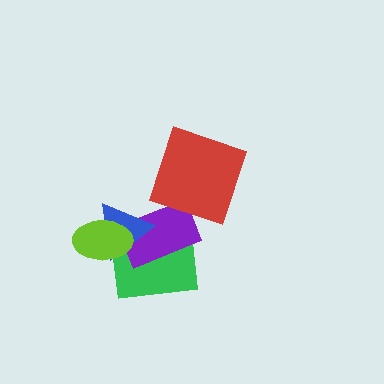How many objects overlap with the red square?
0 objects overlap with the red square.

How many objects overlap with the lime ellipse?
3 objects overlap with the lime ellipse.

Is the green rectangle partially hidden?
Yes, it is partially covered by another shape.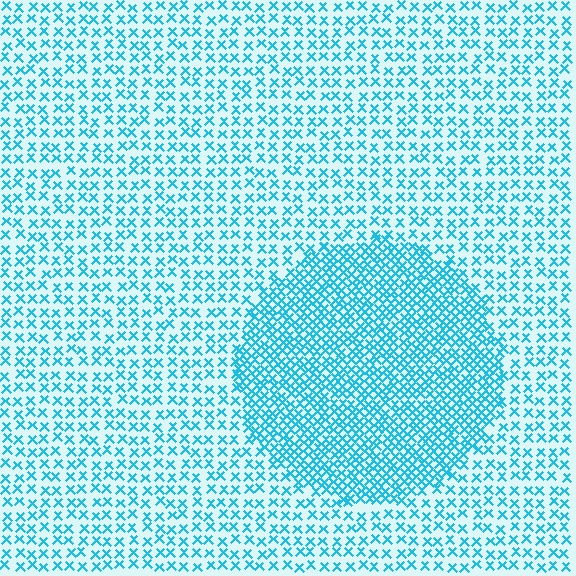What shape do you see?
I see a circle.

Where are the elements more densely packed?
The elements are more densely packed inside the circle boundary.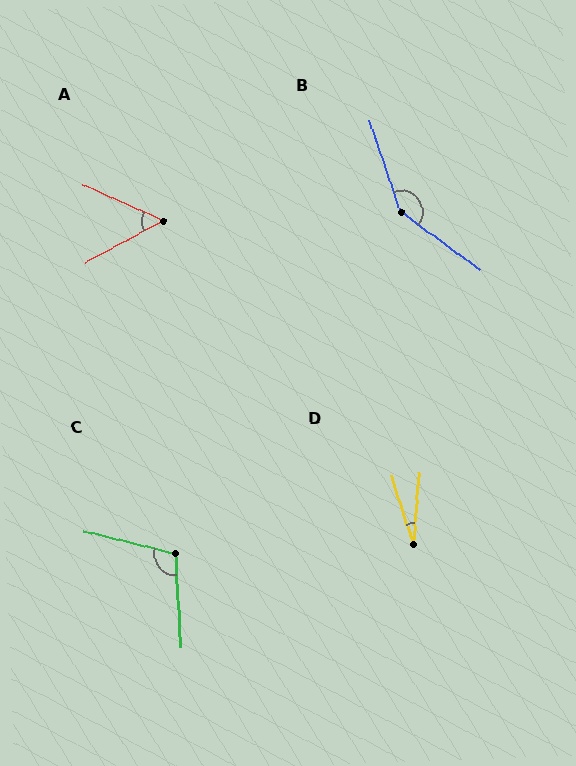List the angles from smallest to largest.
D (22°), A (53°), C (107°), B (145°).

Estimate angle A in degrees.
Approximately 53 degrees.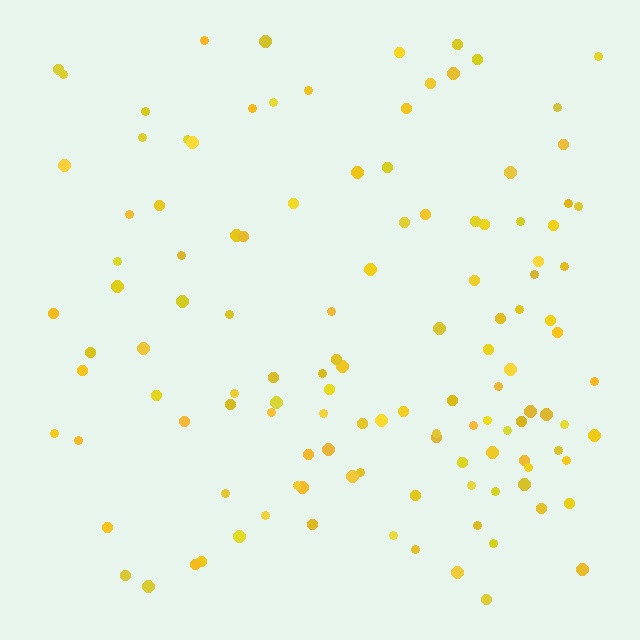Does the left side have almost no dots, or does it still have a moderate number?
Still a moderate number, just noticeably fewer than the right.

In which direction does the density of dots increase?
From left to right, with the right side densest.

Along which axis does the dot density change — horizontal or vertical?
Horizontal.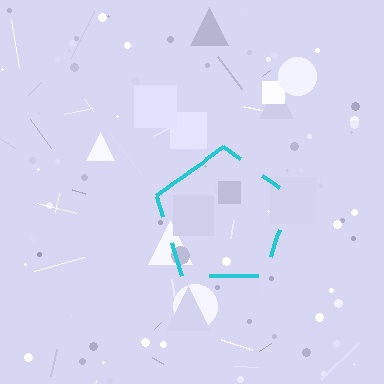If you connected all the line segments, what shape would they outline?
They would outline a pentagon.